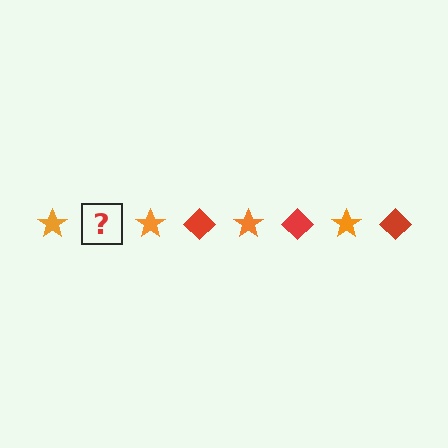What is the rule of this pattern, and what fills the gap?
The rule is that the pattern alternates between orange star and red diamond. The gap should be filled with a red diamond.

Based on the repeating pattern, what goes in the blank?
The blank should be a red diamond.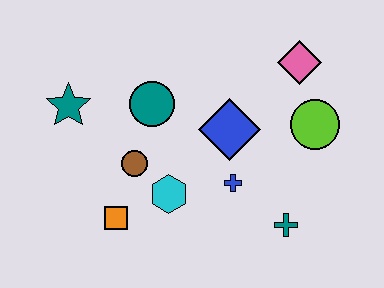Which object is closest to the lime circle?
The pink diamond is closest to the lime circle.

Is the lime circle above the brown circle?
Yes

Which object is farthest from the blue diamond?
The teal star is farthest from the blue diamond.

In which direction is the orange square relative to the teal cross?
The orange square is to the left of the teal cross.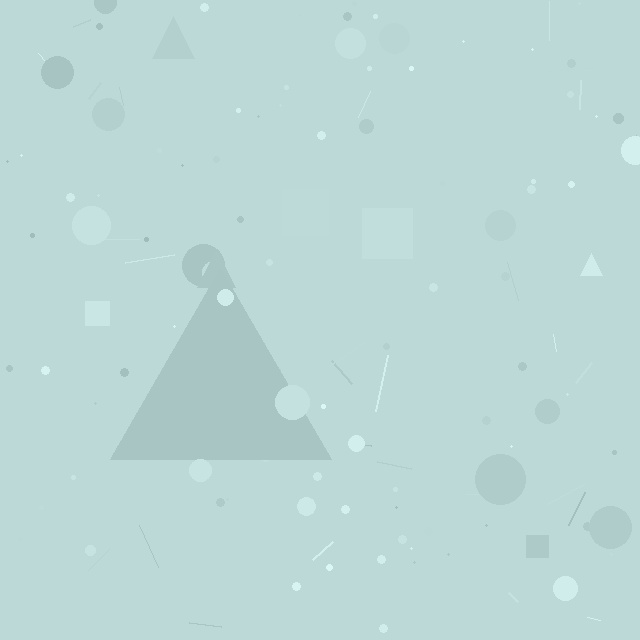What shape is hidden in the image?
A triangle is hidden in the image.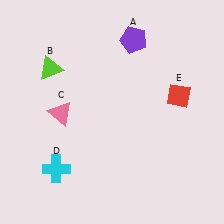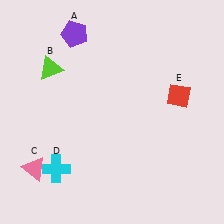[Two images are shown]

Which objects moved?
The objects that moved are: the purple pentagon (A), the pink triangle (C).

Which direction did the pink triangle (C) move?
The pink triangle (C) moved down.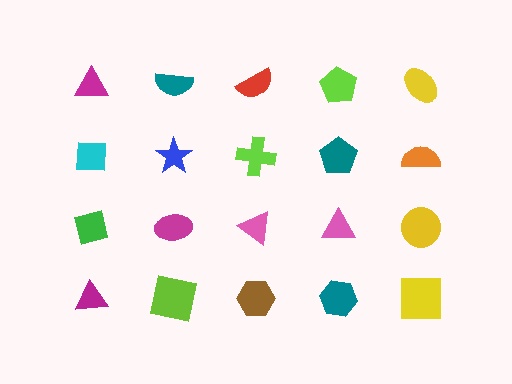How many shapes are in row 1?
5 shapes.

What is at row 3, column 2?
A magenta ellipse.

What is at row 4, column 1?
A magenta triangle.